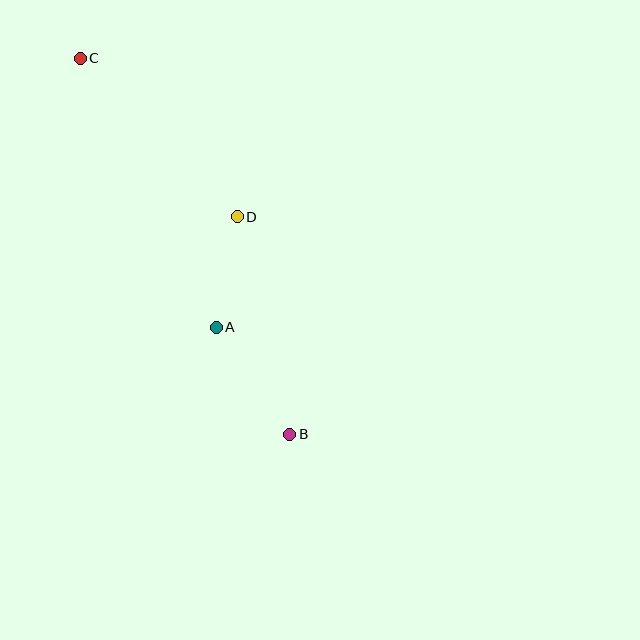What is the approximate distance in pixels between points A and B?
The distance between A and B is approximately 130 pixels.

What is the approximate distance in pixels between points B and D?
The distance between B and D is approximately 224 pixels.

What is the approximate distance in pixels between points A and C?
The distance between A and C is approximately 301 pixels.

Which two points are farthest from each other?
Points B and C are farthest from each other.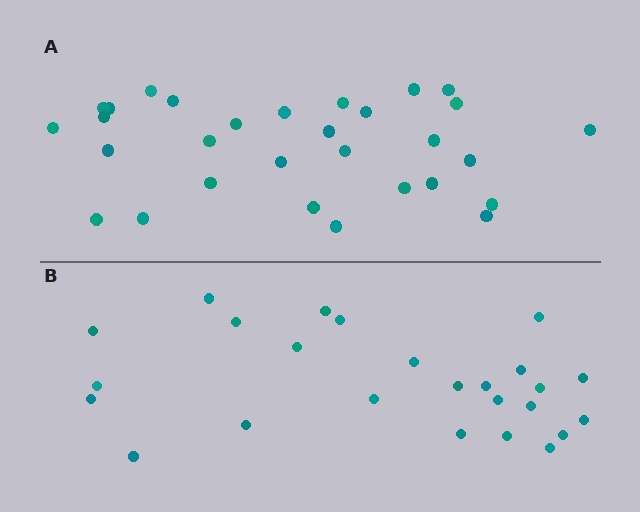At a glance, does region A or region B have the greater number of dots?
Region A (the top region) has more dots.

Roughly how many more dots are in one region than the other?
Region A has about 5 more dots than region B.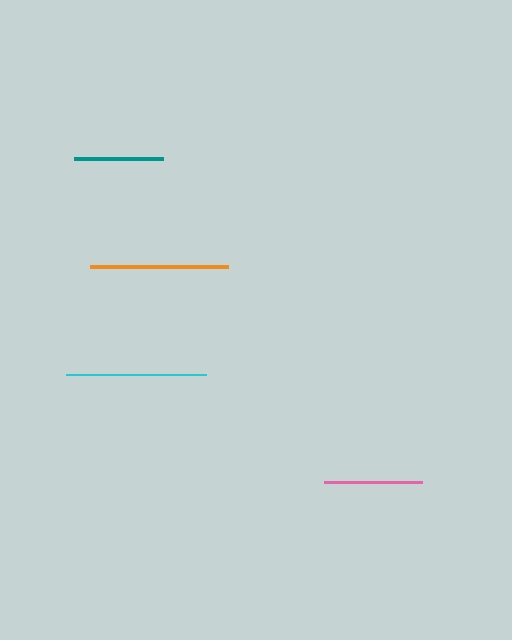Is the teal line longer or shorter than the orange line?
The orange line is longer than the teal line.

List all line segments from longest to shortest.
From longest to shortest: cyan, orange, pink, teal.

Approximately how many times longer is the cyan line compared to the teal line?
The cyan line is approximately 1.6 times the length of the teal line.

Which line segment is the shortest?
The teal line is the shortest at approximately 89 pixels.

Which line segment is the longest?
The cyan line is the longest at approximately 140 pixels.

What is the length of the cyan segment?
The cyan segment is approximately 140 pixels long.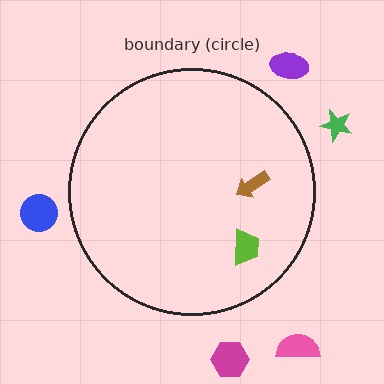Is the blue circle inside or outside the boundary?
Outside.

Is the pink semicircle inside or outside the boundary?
Outside.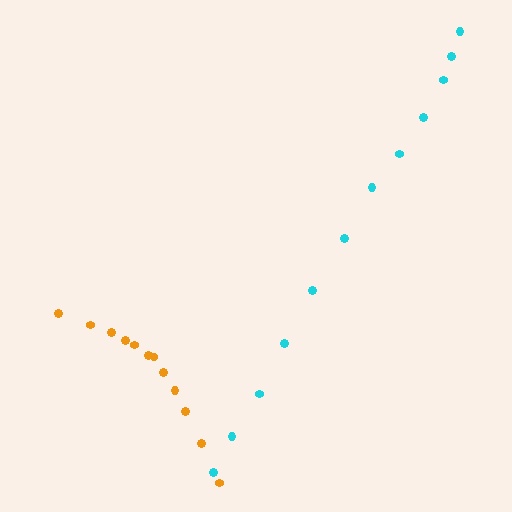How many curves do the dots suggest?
There are 2 distinct paths.